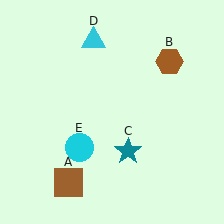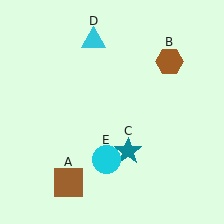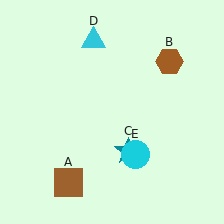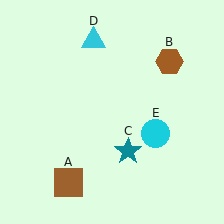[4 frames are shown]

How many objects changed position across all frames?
1 object changed position: cyan circle (object E).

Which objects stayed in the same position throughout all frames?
Brown square (object A) and brown hexagon (object B) and teal star (object C) and cyan triangle (object D) remained stationary.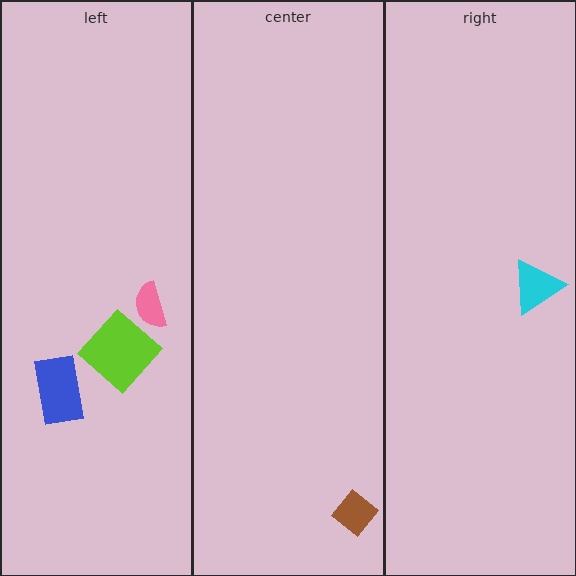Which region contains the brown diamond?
The center region.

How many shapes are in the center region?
1.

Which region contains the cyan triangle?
The right region.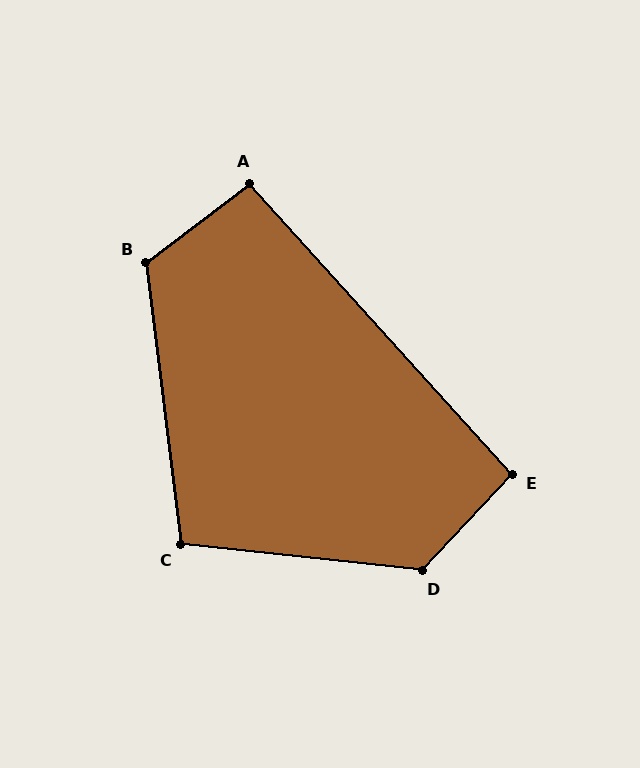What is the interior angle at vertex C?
Approximately 103 degrees (obtuse).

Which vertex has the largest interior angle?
D, at approximately 127 degrees.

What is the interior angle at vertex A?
Approximately 95 degrees (approximately right).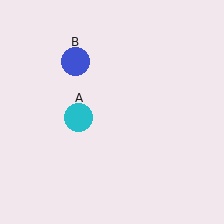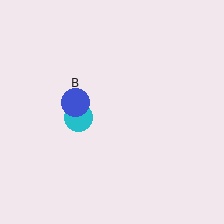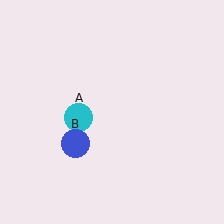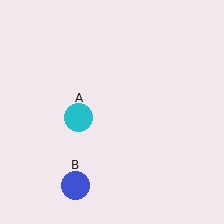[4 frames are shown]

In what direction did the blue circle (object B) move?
The blue circle (object B) moved down.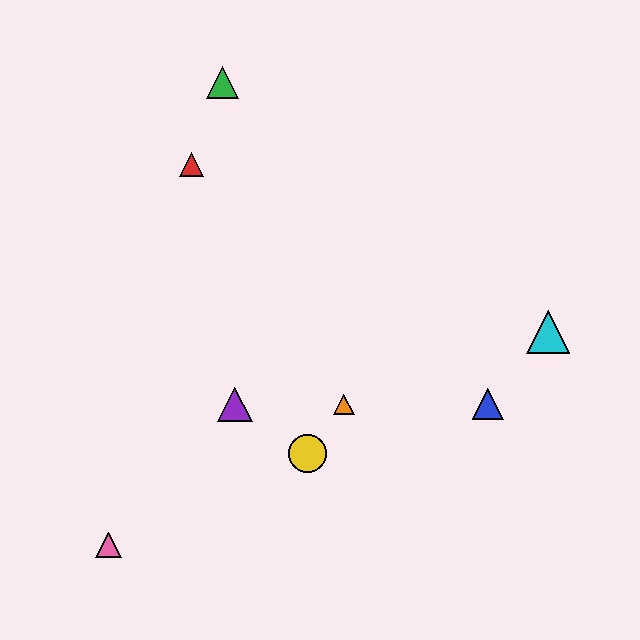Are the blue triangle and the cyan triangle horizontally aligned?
No, the blue triangle is at y≈404 and the cyan triangle is at y≈332.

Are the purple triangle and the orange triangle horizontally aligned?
Yes, both are at y≈404.